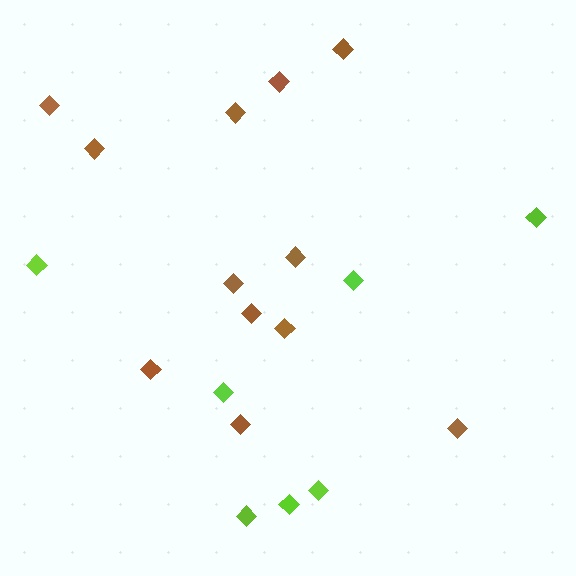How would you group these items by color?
There are 2 groups: one group of lime diamonds (7) and one group of brown diamonds (12).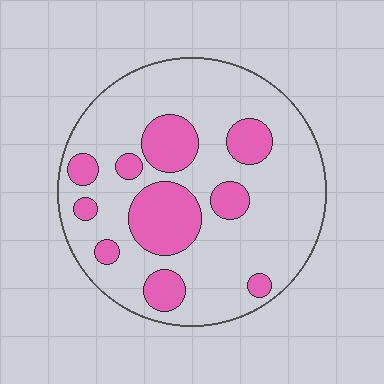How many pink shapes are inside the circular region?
10.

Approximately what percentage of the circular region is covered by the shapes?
Approximately 25%.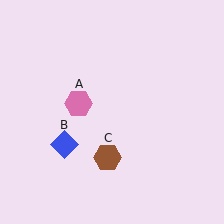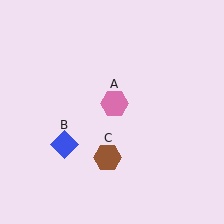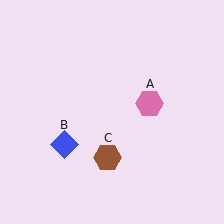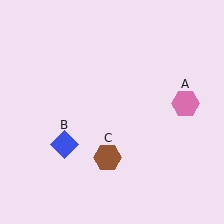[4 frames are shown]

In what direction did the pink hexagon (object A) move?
The pink hexagon (object A) moved right.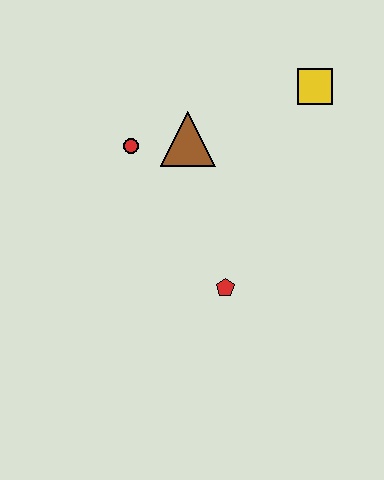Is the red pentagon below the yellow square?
Yes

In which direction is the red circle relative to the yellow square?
The red circle is to the left of the yellow square.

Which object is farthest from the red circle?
The yellow square is farthest from the red circle.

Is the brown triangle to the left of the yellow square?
Yes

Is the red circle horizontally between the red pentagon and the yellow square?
No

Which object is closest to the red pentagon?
The brown triangle is closest to the red pentagon.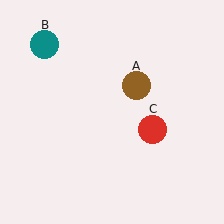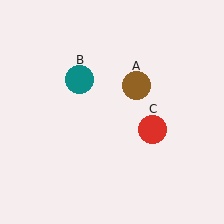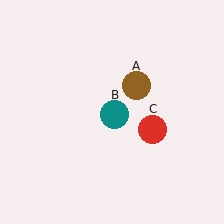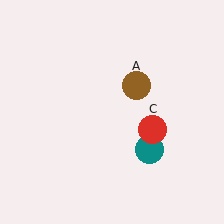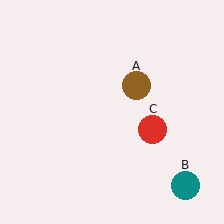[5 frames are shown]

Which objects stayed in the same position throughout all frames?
Brown circle (object A) and red circle (object C) remained stationary.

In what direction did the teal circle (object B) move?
The teal circle (object B) moved down and to the right.